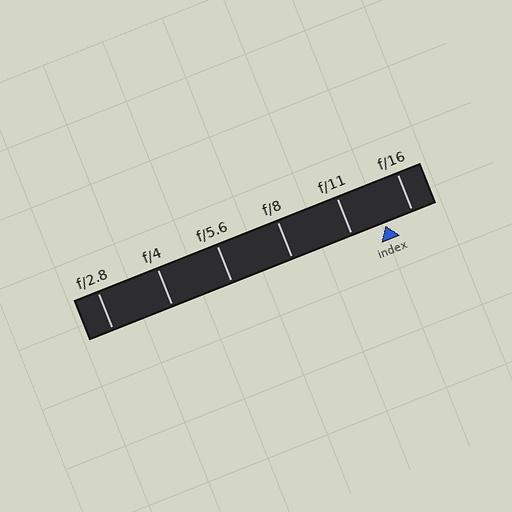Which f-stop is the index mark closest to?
The index mark is closest to f/16.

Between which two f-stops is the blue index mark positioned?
The index mark is between f/11 and f/16.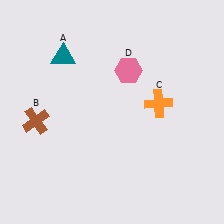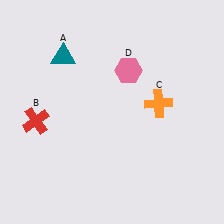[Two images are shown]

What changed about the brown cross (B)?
In Image 1, B is brown. In Image 2, it changed to red.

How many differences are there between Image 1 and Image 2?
There is 1 difference between the two images.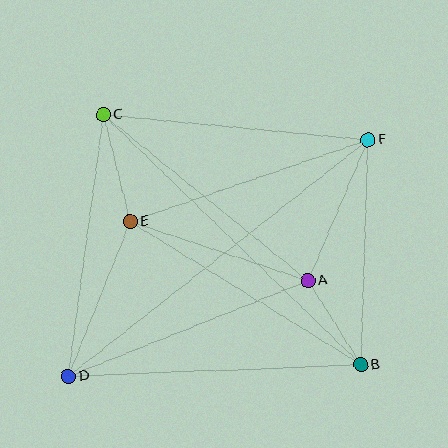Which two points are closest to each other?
Points A and B are closest to each other.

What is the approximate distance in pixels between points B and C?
The distance between B and C is approximately 360 pixels.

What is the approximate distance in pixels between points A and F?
The distance between A and F is approximately 153 pixels.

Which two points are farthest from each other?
Points D and F are farthest from each other.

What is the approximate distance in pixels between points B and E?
The distance between B and E is approximately 272 pixels.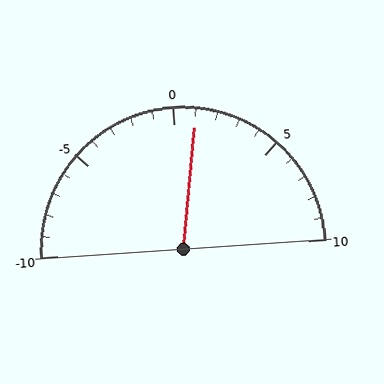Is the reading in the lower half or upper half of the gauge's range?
The reading is in the upper half of the range (-10 to 10).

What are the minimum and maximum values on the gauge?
The gauge ranges from -10 to 10.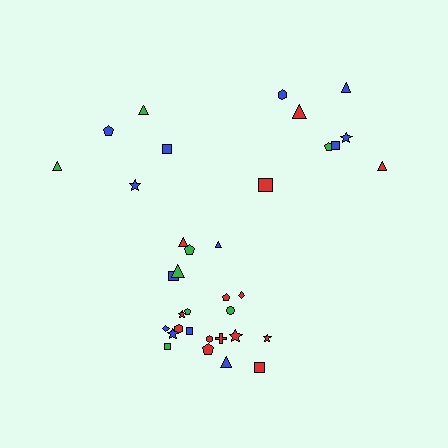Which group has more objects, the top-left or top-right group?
The top-right group.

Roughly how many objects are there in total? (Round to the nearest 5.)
Roughly 35 objects in total.